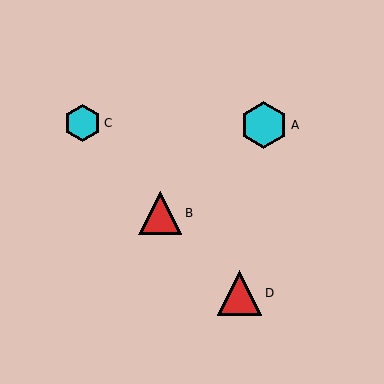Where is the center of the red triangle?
The center of the red triangle is at (160, 213).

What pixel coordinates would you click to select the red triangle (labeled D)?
Click at (239, 293) to select the red triangle D.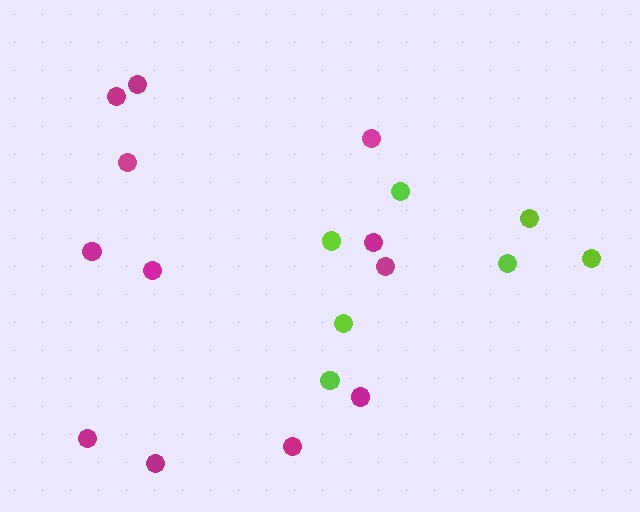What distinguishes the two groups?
There are 2 groups: one group of magenta circles (12) and one group of lime circles (7).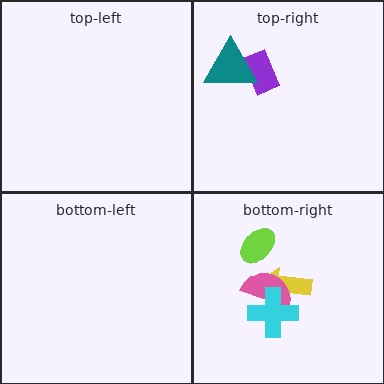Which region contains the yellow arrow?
The bottom-right region.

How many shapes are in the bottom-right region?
4.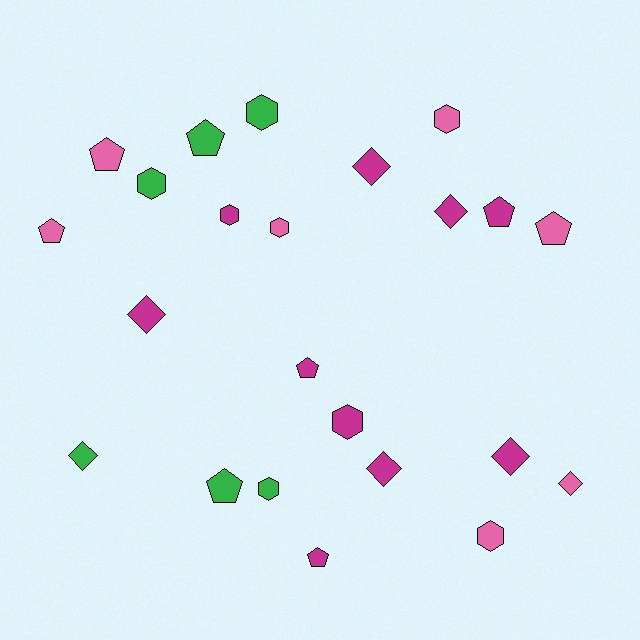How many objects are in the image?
There are 23 objects.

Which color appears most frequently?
Magenta, with 10 objects.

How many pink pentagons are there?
There are 3 pink pentagons.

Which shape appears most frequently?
Pentagon, with 8 objects.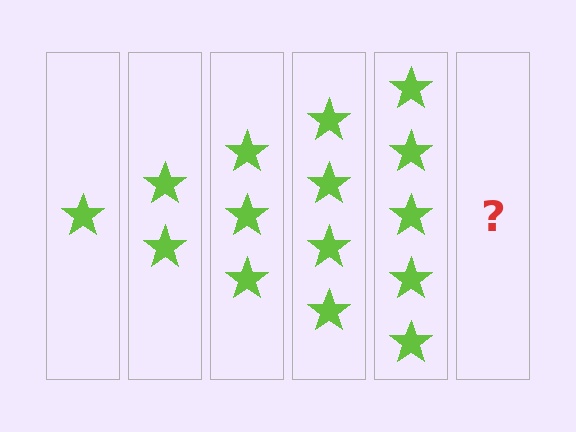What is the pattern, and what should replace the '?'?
The pattern is that each step adds one more star. The '?' should be 6 stars.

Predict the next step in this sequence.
The next step is 6 stars.